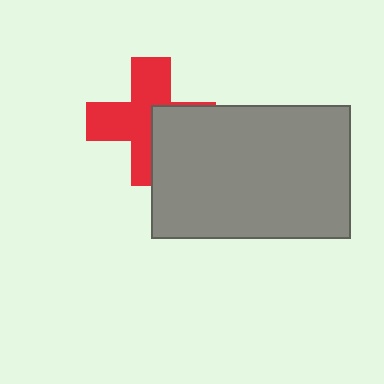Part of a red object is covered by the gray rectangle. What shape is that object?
It is a cross.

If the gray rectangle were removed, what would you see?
You would see the complete red cross.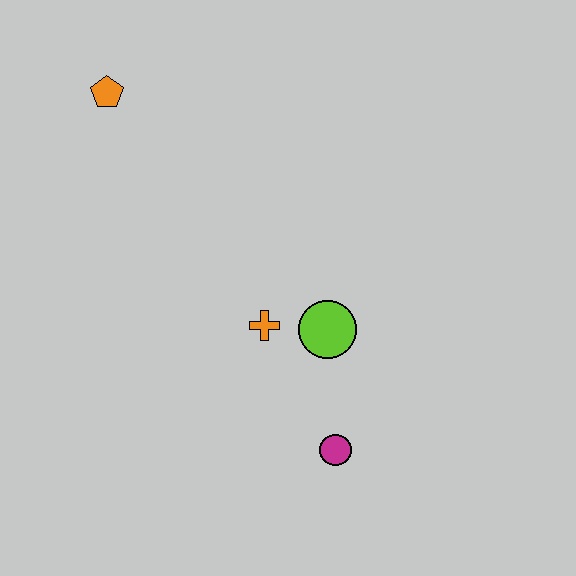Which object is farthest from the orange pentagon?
The magenta circle is farthest from the orange pentagon.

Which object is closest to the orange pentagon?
The orange cross is closest to the orange pentagon.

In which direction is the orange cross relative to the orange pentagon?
The orange cross is below the orange pentagon.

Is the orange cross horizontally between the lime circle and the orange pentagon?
Yes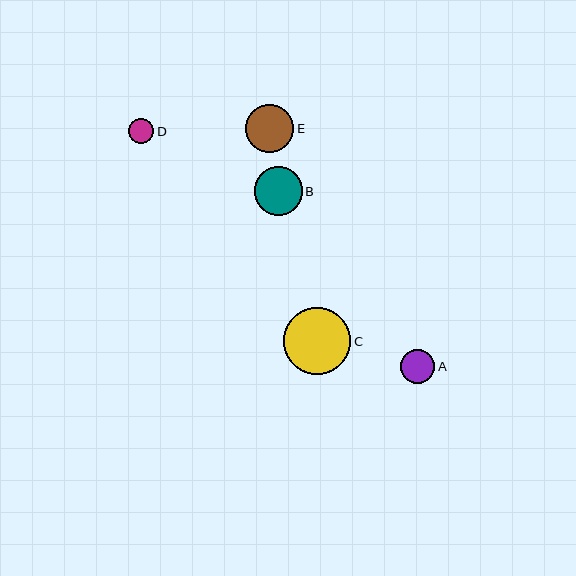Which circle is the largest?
Circle C is the largest with a size of approximately 67 pixels.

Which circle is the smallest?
Circle D is the smallest with a size of approximately 25 pixels.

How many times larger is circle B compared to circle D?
Circle B is approximately 1.9 times the size of circle D.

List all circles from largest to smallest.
From largest to smallest: C, B, E, A, D.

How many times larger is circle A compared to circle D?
Circle A is approximately 1.4 times the size of circle D.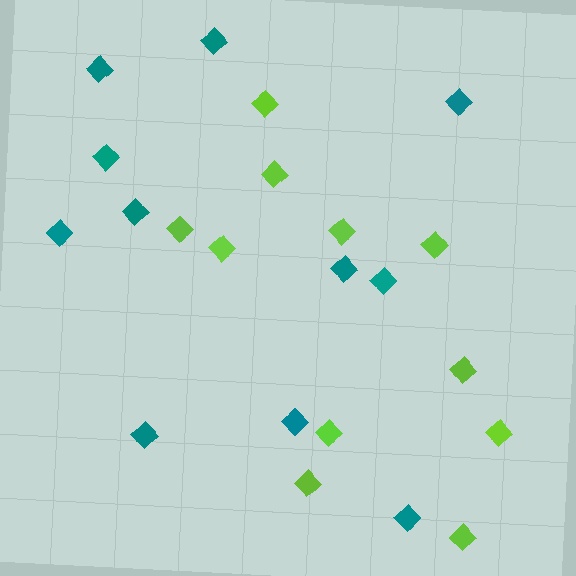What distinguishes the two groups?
There are 2 groups: one group of teal diamonds (11) and one group of lime diamonds (11).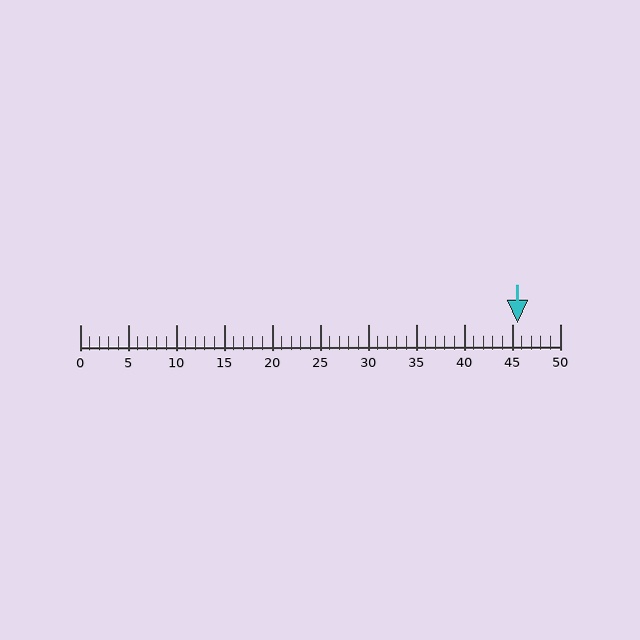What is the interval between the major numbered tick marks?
The major tick marks are spaced 5 units apart.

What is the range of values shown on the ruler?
The ruler shows values from 0 to 50.